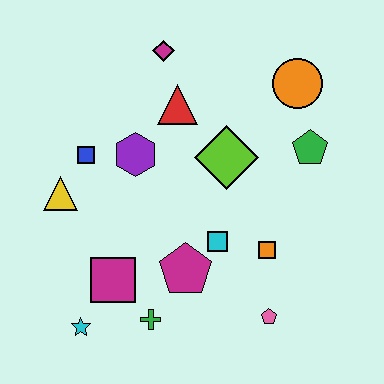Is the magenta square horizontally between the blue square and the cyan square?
Yes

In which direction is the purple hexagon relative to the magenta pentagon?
The purple hexagon is above the magenta pentagon.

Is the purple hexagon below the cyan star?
No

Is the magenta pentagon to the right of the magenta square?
Yes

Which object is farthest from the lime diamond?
The cyan star is farthest from the lime diamond.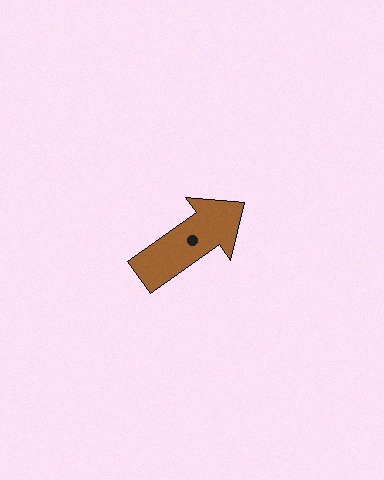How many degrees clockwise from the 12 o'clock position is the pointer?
Approximately 55 degrees.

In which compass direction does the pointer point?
Northeast.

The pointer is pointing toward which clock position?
Roughly 2 o'clock.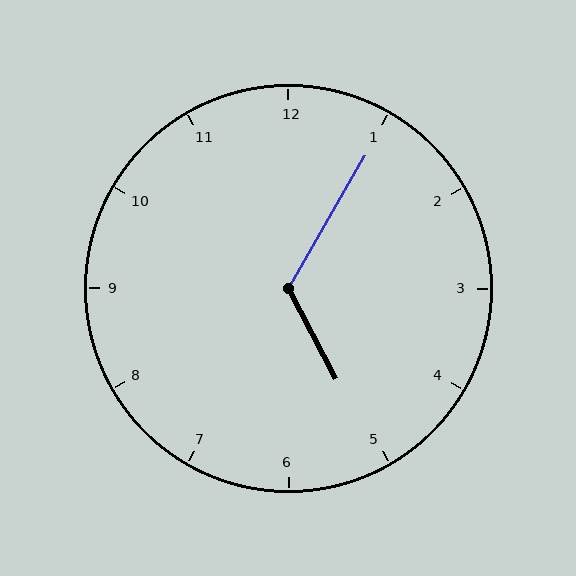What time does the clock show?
5:05.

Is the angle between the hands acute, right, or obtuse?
It is obtuse.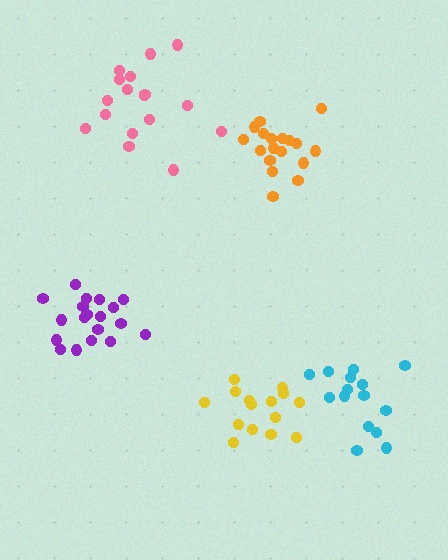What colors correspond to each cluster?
The clusters are colored: pink, purple, cyan, orange, yellow.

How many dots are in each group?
Group 1: 17 dots, Group 2: 19 dots, Group 3: 15 dots, Group 4: 18 dots, Group 5: 15 dots (84 total).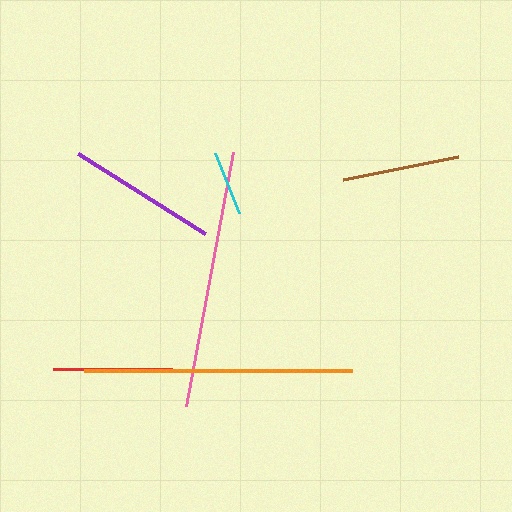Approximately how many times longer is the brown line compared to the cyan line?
The brown line is approximately 1.8 times the length of the cyan line.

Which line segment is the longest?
The orange line is the longest at approximately 269 pixels.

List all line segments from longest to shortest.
From longest to shortest: orange, pink, purple, red, brown, cyan.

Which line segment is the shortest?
The cyan line is the shortest at approximately 65 pixels.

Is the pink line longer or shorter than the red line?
The pink line is longer than the red line.